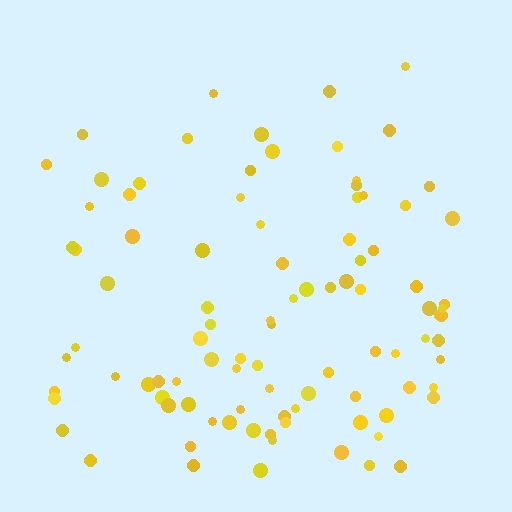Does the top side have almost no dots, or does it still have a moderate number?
Still a moderate number, just noticeably fewer than the bottom.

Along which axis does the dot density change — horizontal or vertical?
Vertical.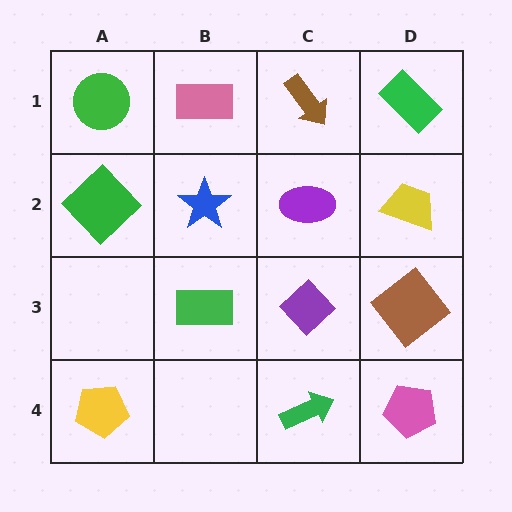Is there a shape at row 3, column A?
No, that cell is empty.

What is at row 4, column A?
A yellow pentagon.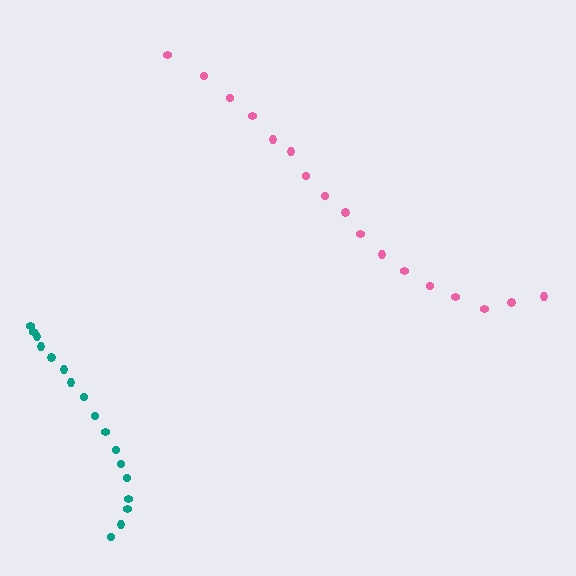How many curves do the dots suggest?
There are 2 distinct paths.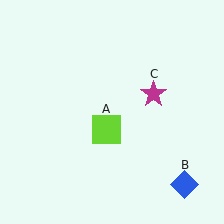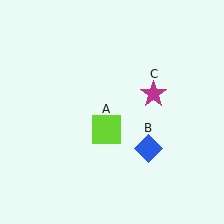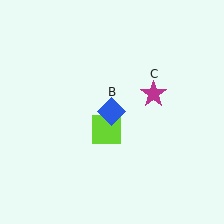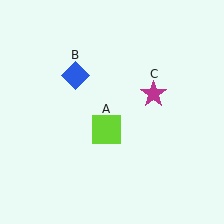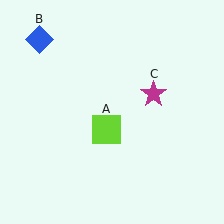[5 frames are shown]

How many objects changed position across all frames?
1 object changed position: blue diamond (object B).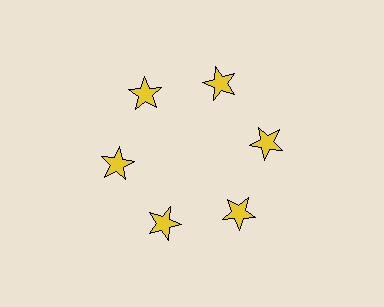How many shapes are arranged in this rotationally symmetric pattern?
There are 6 shapes, arranged in 6 groups of 1.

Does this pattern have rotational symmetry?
Yes, this pattern has 6-fold rotational symmetry. It looks the same after rotating 60 degrees around the center.